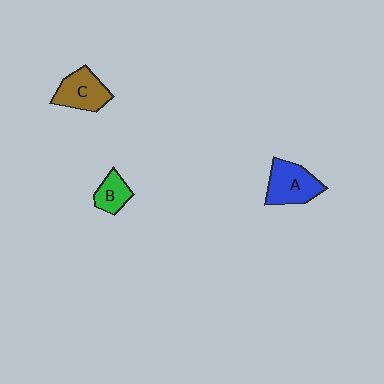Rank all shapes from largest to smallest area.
From largest to smallest: A (blue), C (brown), B (green).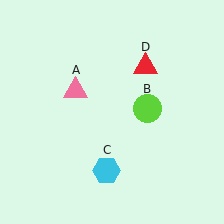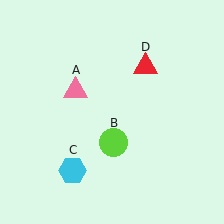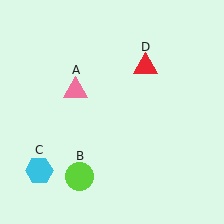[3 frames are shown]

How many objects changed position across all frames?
2 objects changed position: lime circle (object B), cyan hexagon (object C).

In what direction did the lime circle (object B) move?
The lime circle (object B) moved down and to the left.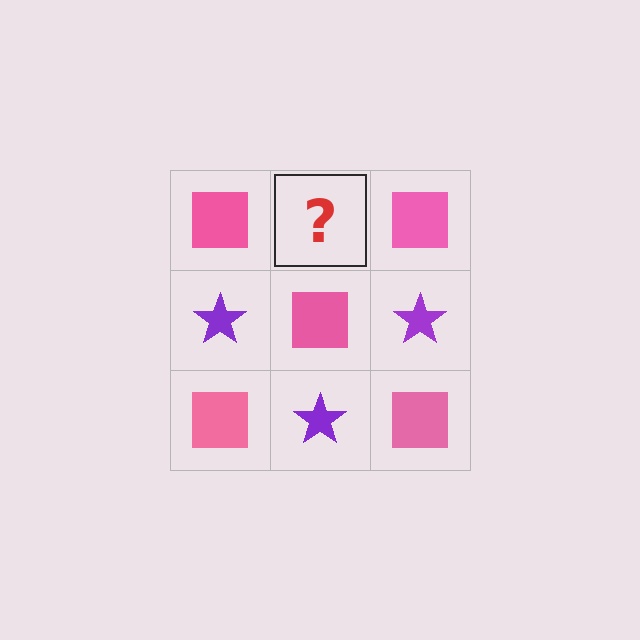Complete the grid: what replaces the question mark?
The question mark should be replaced with a purple star.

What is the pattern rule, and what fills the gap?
The rule is that it alternates pink square and purple star in a checkerboard pattern. The gap should be filled with a purple star.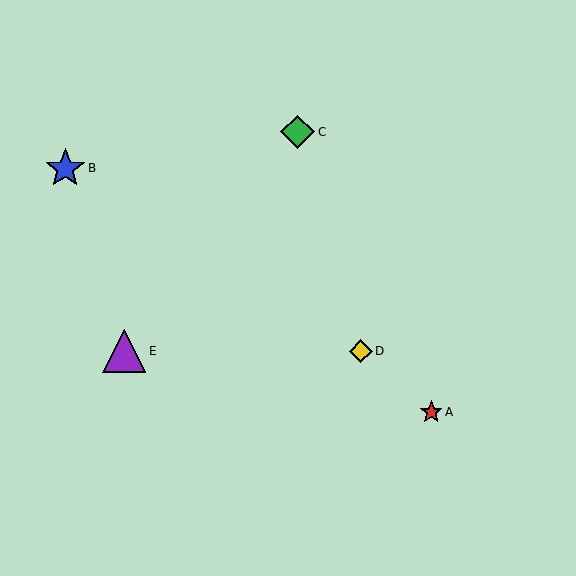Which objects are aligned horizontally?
Objects D, E are aligned horizontally.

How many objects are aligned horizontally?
2 objects (D, E) are aligned horizontally.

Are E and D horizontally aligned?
Yes, both are at y≈351.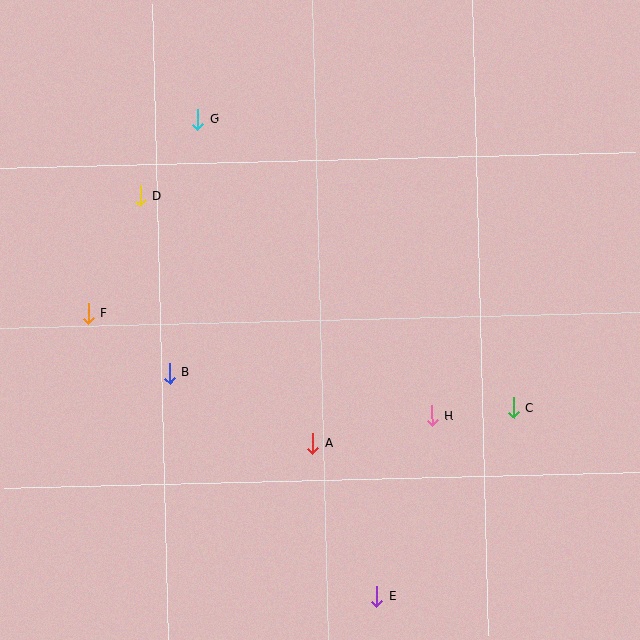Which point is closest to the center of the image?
Point A at (313, 444) is closest to the center.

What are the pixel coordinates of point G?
Point G is at (198, 119).